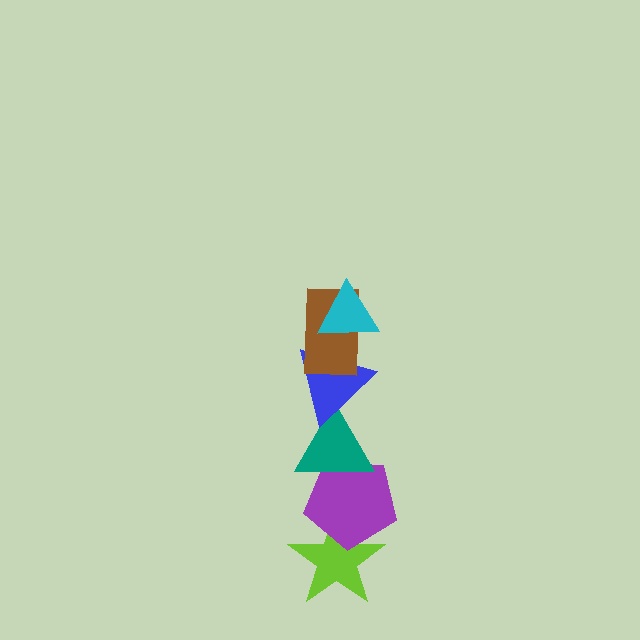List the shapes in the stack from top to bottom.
From top to bottom: the cyan triangle, the brown rectangle, the blue triangle, the teal triangle, the purple pentagon, the lime star.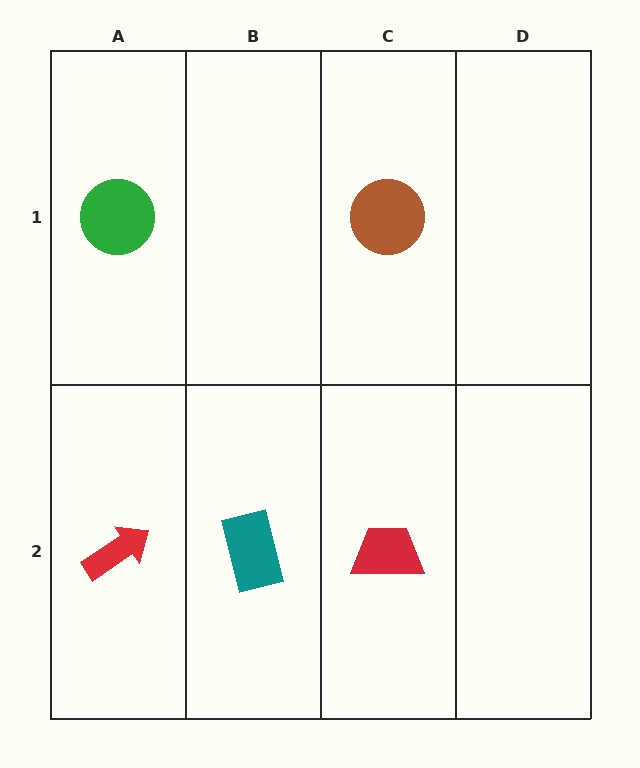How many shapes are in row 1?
2 shapes.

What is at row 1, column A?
A green circle.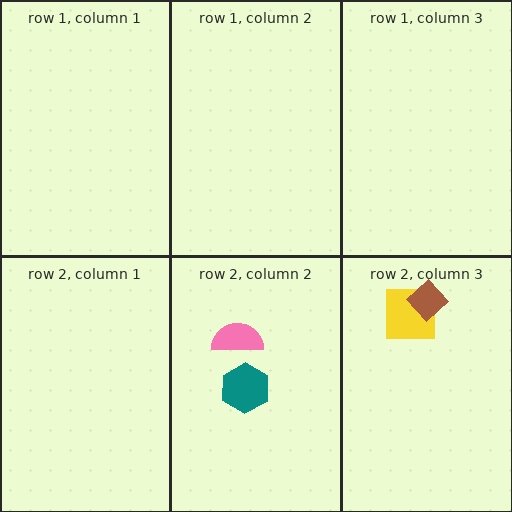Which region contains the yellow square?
The row 2, column 3 region.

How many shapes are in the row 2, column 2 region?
2.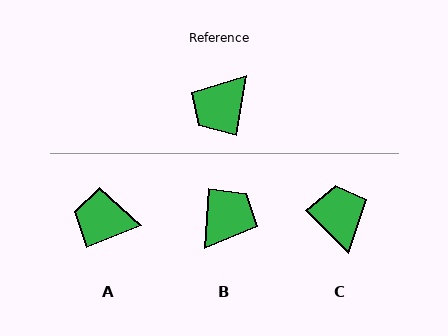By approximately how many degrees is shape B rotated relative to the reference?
Approximately 174 degrees clockwise.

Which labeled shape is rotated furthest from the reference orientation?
B, about 174 degrees away.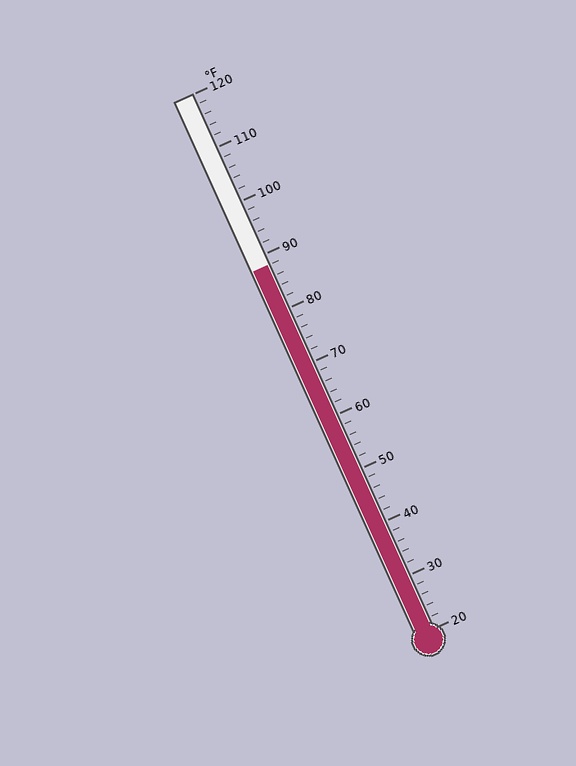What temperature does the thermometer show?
The thermometer shows approximately 88°F.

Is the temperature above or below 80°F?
The temperature is above 80°F.